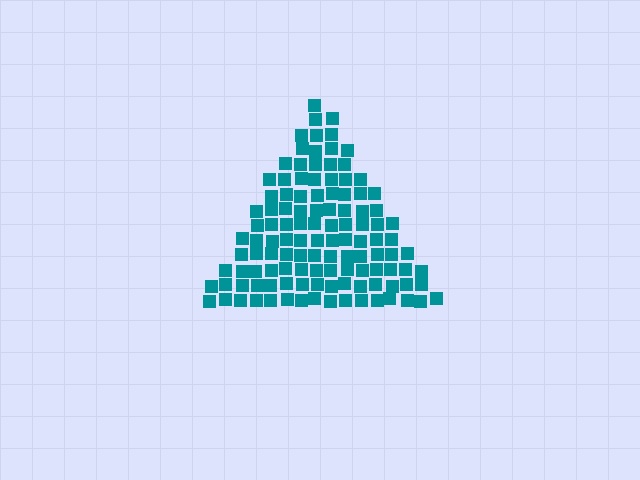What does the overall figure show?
The overall figure shows a triangle.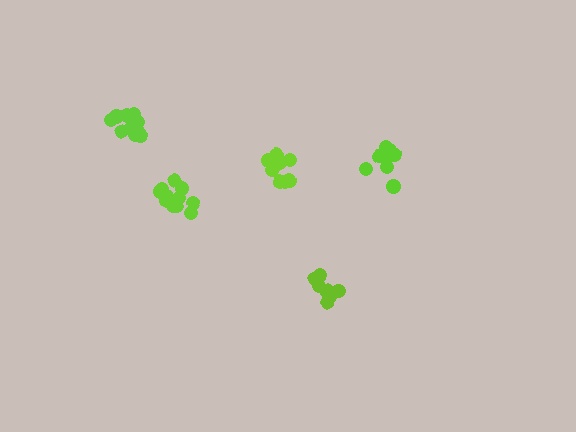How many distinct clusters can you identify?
There are 5 distinct clusters.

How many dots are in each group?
Group 1: 12 dots, Group 2: 8 dots, Group 3: 7 dots, Group 4: 12 dots, Group 5: 9 dots (48 total).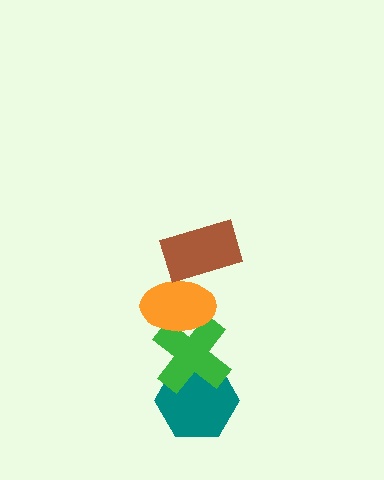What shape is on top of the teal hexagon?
The green cross is on top of the teal hexagon.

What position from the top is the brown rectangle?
The brown rectangle is 1st from the top.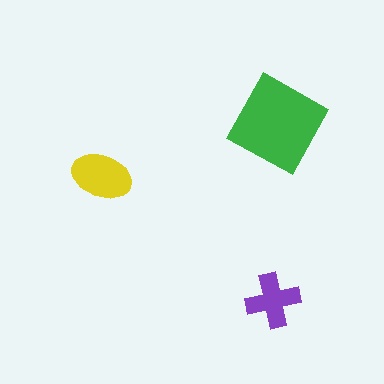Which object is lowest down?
The purple cross is bottommost.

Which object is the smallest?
The purple cross.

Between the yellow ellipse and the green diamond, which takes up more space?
The green diamond.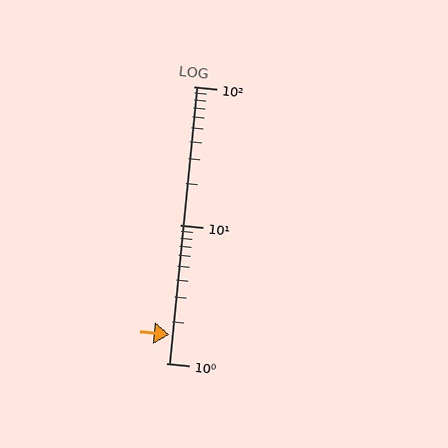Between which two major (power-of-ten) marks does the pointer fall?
The pointer is between 1 and 10.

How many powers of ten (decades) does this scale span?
The scale spans 2 decades, from 1 to 100.